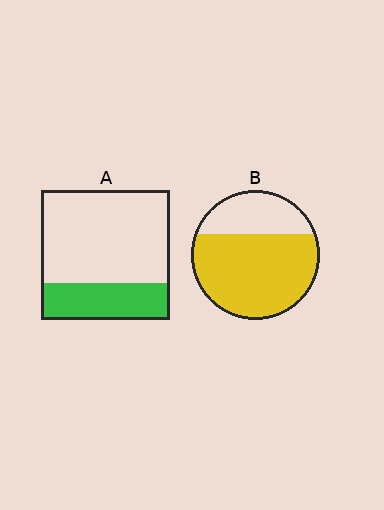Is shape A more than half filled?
No.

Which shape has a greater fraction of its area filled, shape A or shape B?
Shape B.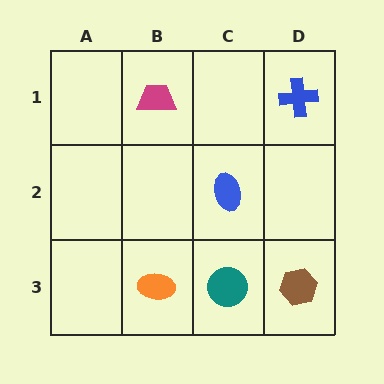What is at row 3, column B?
An orange ellipse.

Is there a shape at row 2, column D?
No, that cell is empty.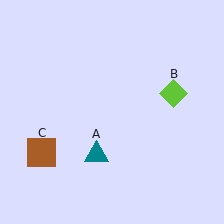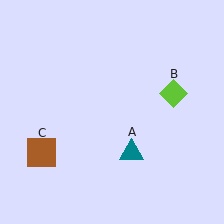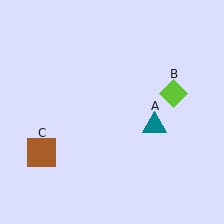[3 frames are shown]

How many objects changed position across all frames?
1 object changed position: teal triangle (object A).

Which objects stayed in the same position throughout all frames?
Lime diamond (object B) and brown square (object C) remained stationary.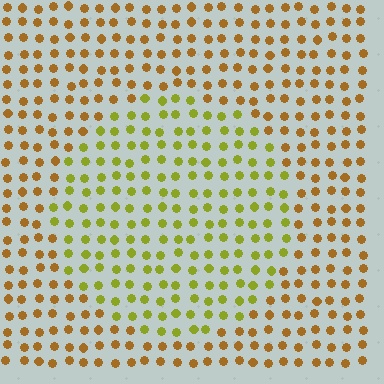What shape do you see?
I see a circle.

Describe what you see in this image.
The image is filled with small brown elements in a uniform arrangement. A circle-shaped region is visible where the elements are tinted to a slightly different hue, forming a subtle color boundary.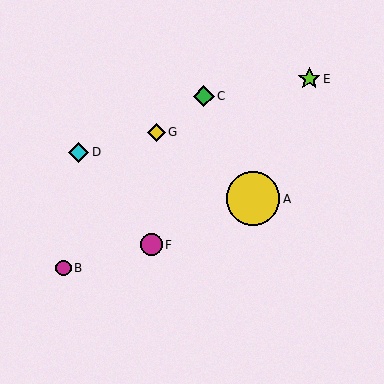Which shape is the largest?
The yellow circle (labeled A) is the largest.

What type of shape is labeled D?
Shape D is a cyan diamond.